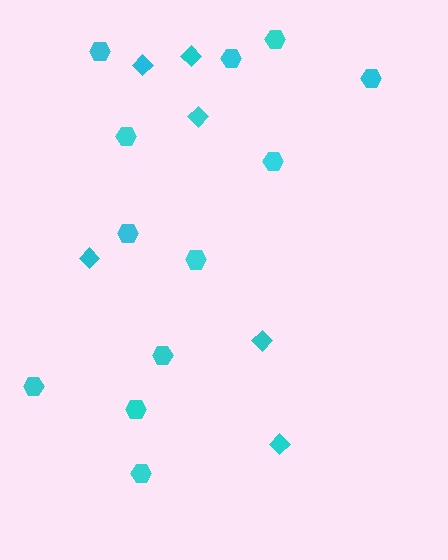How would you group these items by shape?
There are 2 groups: one group of diamonds (6) and one group of hexagons (12).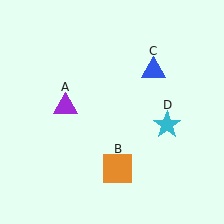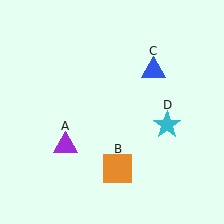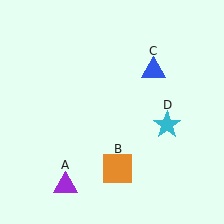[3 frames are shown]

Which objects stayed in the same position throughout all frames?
Orange square (object B) and blue triangle (object C) and cyan star (object D) remained stationary.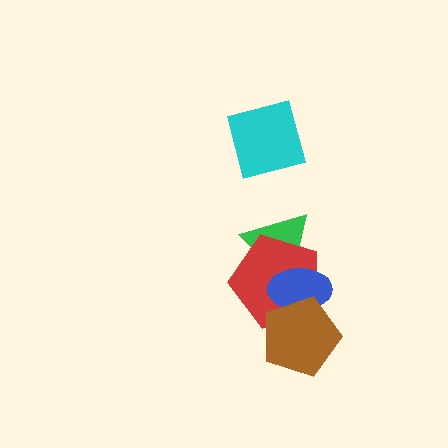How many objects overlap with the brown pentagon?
2 objects overlap with the brown pentagon.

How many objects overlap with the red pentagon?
3 objects overlap with the red pentagon.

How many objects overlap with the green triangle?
2 objects overlap with the green triangle.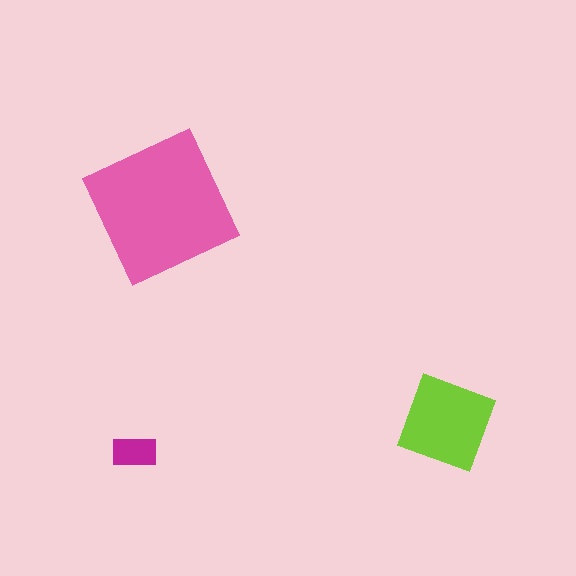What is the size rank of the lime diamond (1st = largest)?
2nd.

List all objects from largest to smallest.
The pink square, the lime diamond, the magenta rectangle.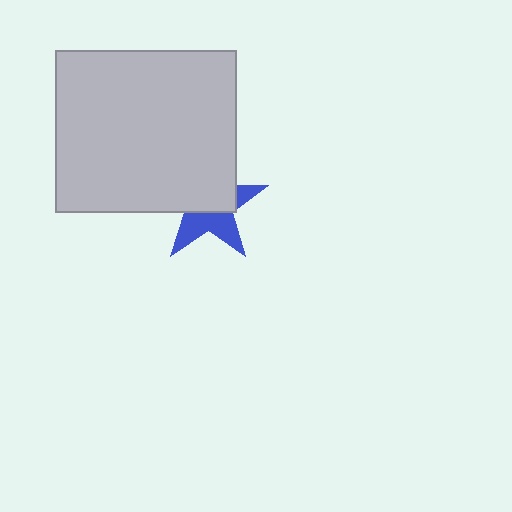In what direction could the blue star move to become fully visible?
The blue star could move down. That would shift it out from behind the light gray rectangle entirely.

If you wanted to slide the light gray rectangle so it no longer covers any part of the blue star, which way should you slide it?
Slide it up — that is the most direct way to separate the two shapes.